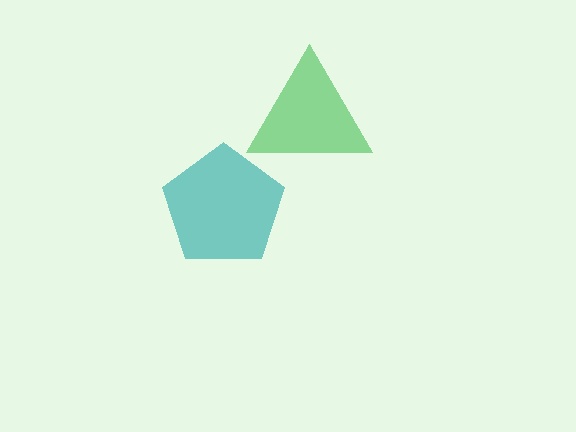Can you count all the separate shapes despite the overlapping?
Yes, there are 2 separate shapes.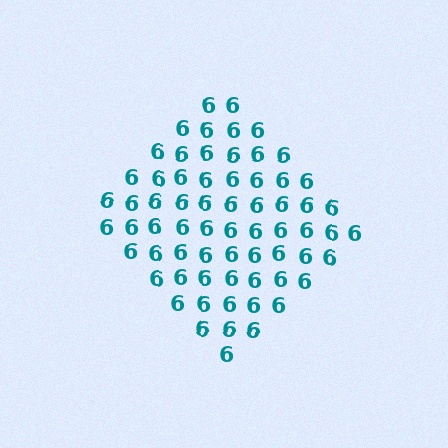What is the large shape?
The large shape is a diamond.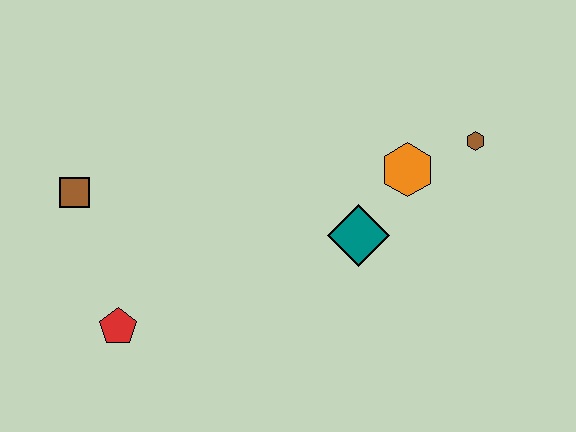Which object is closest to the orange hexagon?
The brown hexagon is closest to the orange hexagon.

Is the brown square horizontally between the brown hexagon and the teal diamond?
No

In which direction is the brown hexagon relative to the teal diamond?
The brown hexagon is to the right of the teal diamond.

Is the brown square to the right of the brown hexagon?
No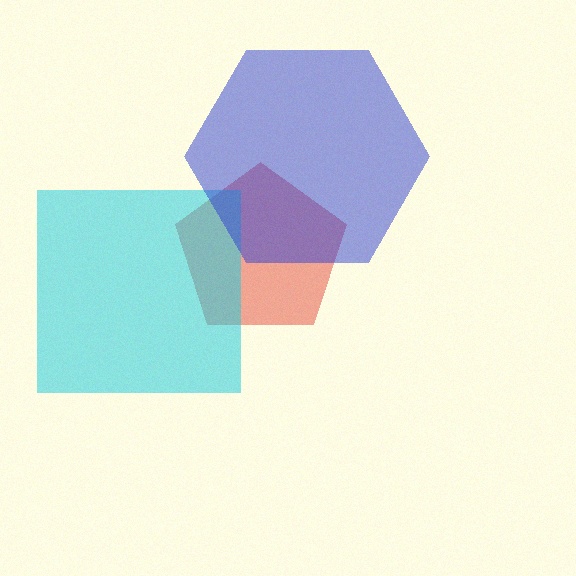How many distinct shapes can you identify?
There are 3 distinct shapes: a red pentagon, a cyan square, a blue hexagon.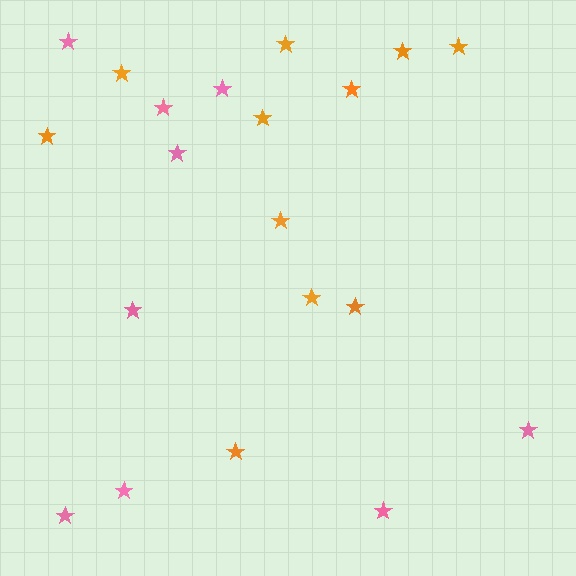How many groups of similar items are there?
There are 2 groups: one group of pink stars (9) and one group of orange stars (11).